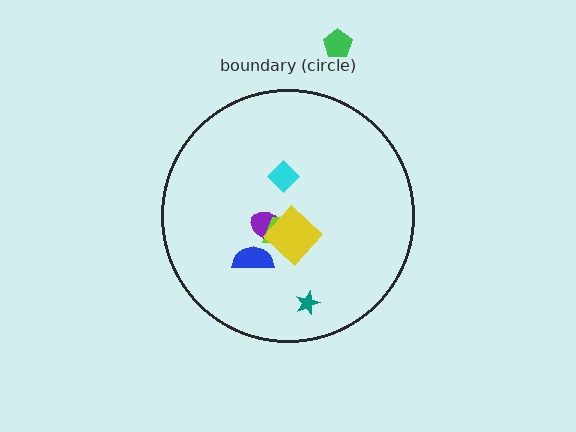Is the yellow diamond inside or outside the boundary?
Inside.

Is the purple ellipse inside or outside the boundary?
Inside.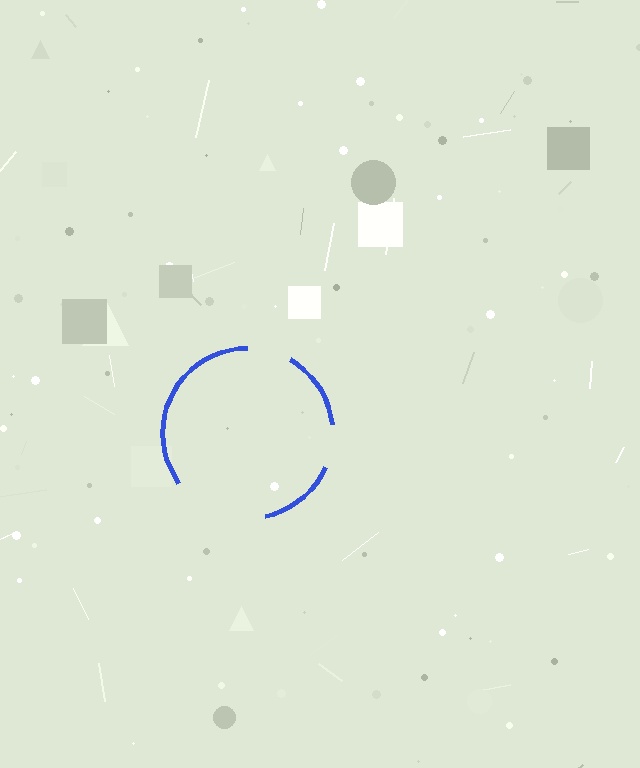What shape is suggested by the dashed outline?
The dashed outline suggests a circle.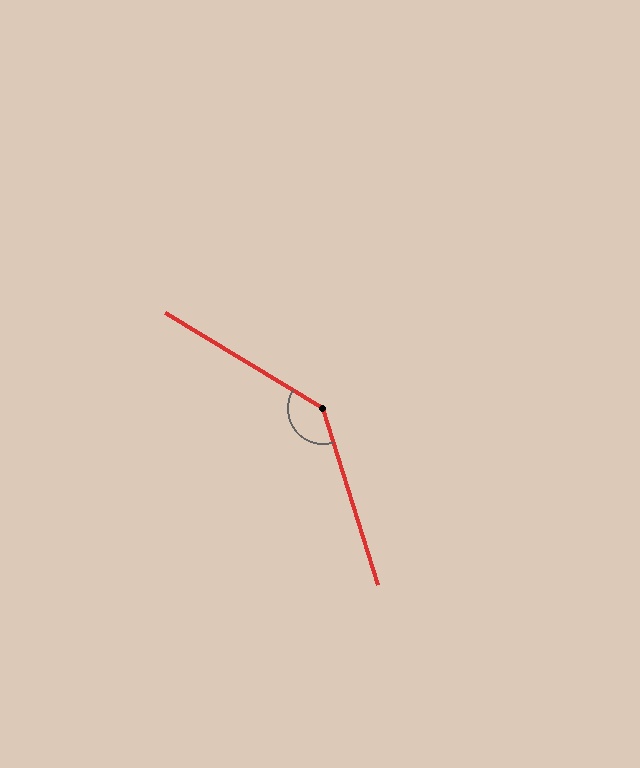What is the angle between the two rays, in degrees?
Approximately 138 degrees.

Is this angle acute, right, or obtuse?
It is obtuse.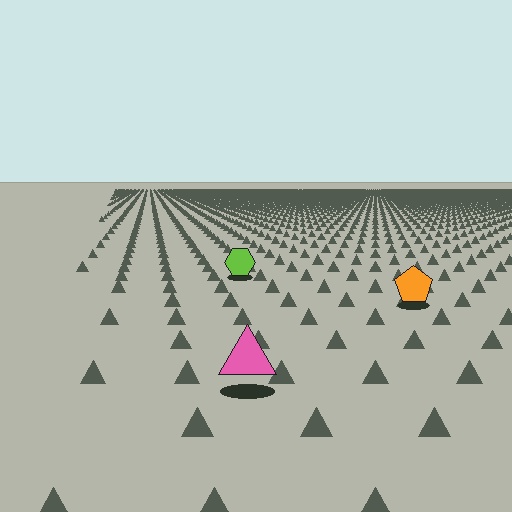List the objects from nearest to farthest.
From nearest to farthest: the pink triangle, the orange pentagon, the lime hexagon.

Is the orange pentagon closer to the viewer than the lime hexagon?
Yes. The orange pentagon is closer — you can tell from the texture gradient: the ground texture is coarser near it.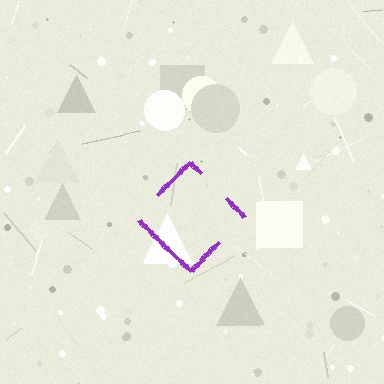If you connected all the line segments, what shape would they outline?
They would outline a diamond.